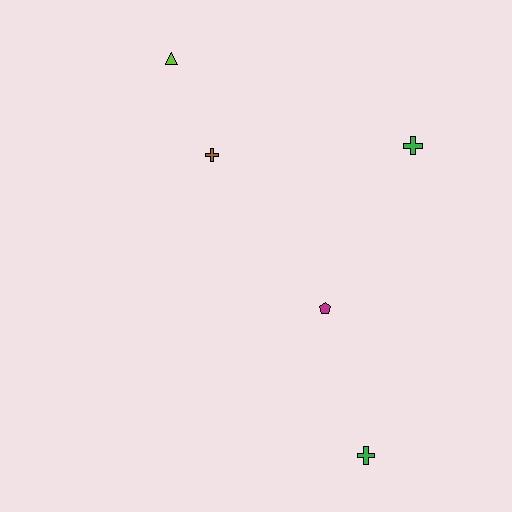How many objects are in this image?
There are 5 objects.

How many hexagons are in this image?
There are no hexagons.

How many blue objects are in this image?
There are no blue objects.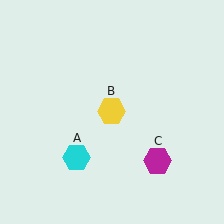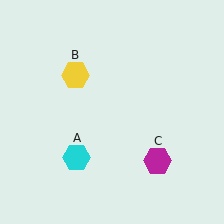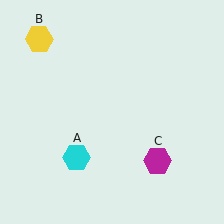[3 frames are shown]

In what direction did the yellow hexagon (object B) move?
The yellow hexagon (object B) moved up and to the left.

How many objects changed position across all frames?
1 object changed position: yellow hexagon (object B).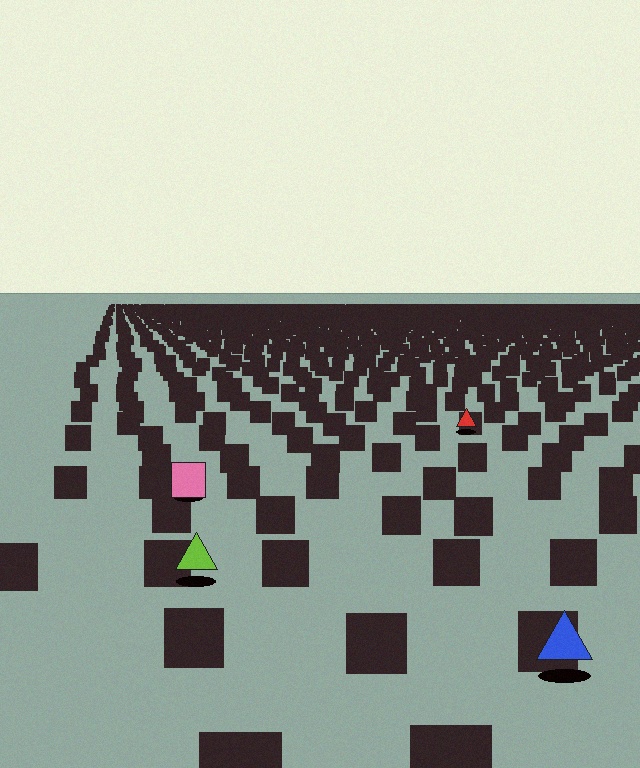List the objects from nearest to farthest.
From nearest to farthest: the blue triangle, the lime triangle, the pink square, the red triangle.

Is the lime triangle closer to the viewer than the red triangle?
Yes. The lime triangle is closer — you can tell from the texture gradient: the ground texture is coarser near it.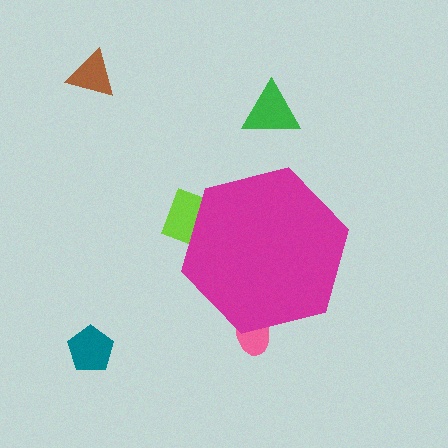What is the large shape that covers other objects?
A magenta hexagon.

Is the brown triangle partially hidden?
No, the brown triangle is fully visible.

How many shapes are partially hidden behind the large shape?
2 shapes are partially hidden.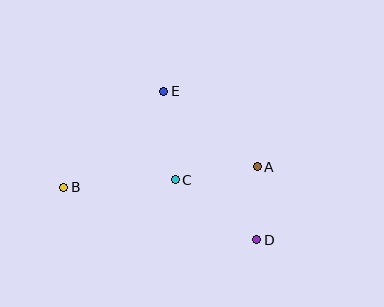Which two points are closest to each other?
Points A and D are closest to each other.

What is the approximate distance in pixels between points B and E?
The distance between B and E is approximately 139 pixels.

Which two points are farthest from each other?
Points B and D are farthest from each other.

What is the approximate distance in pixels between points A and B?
The distance between A and B is approximately 195 pixels.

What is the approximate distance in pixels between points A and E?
The distance between A and E is approximately 120 pixels.